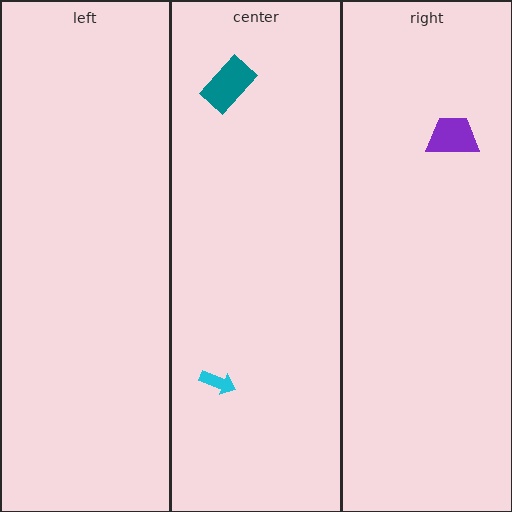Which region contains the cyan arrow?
The center region.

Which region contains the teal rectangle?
The center region.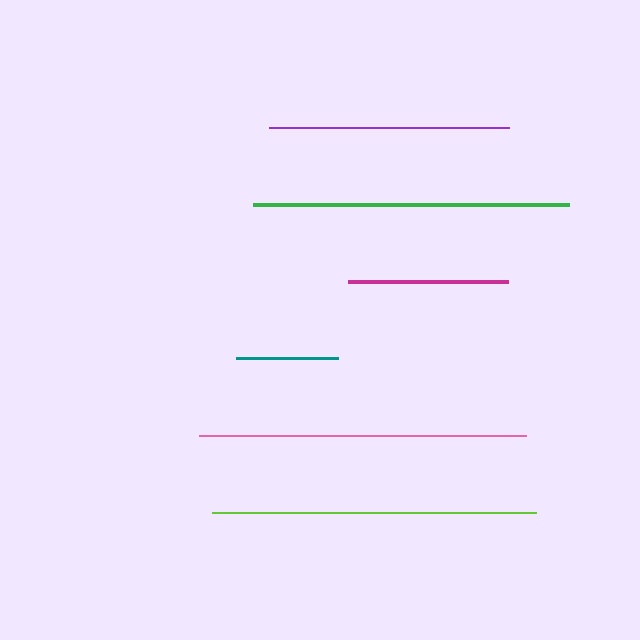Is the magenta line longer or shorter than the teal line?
The magenta line is longer than the teal line.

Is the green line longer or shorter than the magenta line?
The green line is longer than the magenta line.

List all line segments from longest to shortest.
From longest to shortest: pink, lime, green, purple, magenta, teal.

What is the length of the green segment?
The green segment is approximately 317 pixels long.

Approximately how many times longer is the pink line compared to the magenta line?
The pink line is approximately 2.0 times the length of the magenta line.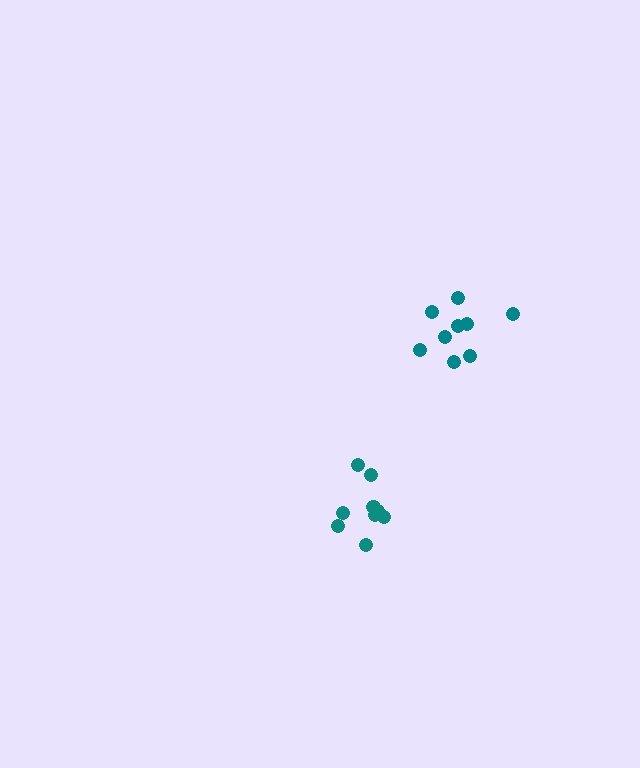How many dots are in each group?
Group 1: 9 dots, Group 2: 9 dots (18 total).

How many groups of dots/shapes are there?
There are 2 groups.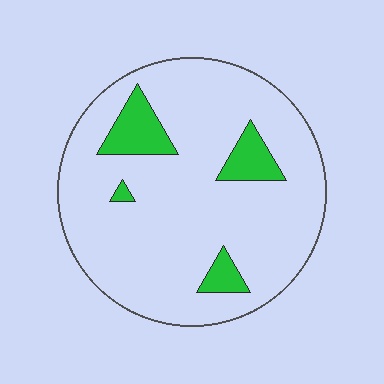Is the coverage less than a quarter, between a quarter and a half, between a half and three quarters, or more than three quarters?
Less than a quarter.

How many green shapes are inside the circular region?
4.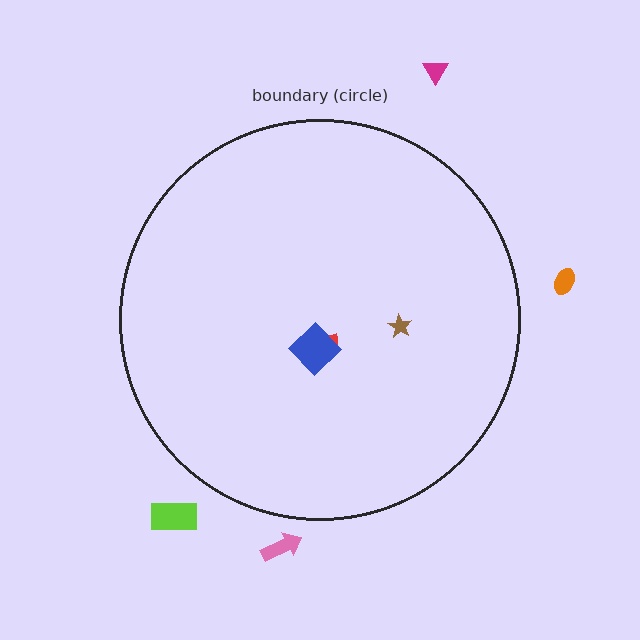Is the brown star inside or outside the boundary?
Inside.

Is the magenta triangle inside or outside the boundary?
Outside.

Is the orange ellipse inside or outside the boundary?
Outside.